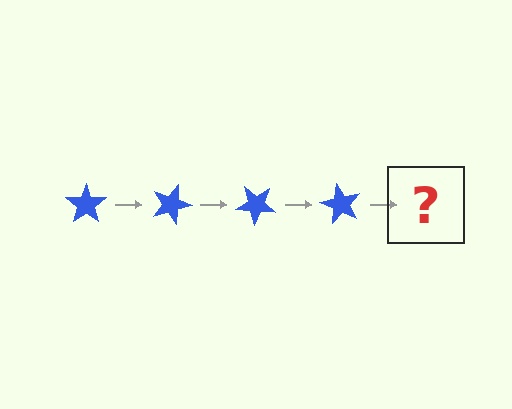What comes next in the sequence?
The next element should be a blue star rotated 80 degrees.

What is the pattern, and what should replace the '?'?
The pattern is that the star rotates 20 degrees each step. The '?' should be a blue star rotated 80 degrees.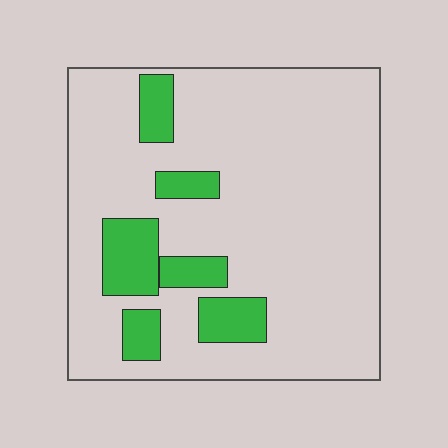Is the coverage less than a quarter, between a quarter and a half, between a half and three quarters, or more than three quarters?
Less than a quarter.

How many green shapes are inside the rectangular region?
6.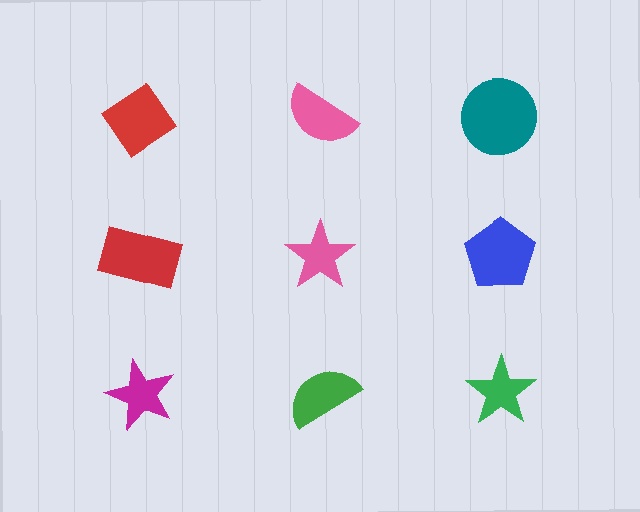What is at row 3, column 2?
A green semicircle.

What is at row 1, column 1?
A red diamond.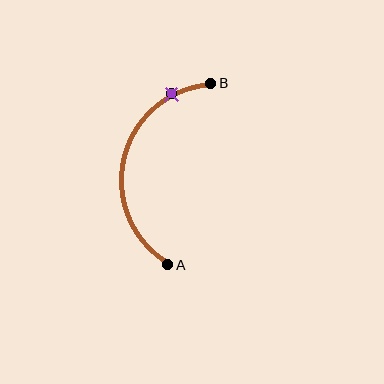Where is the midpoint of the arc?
The arc midpoint is the point on the curve farthest from the straight line joining A and B. It sits to the left of that line.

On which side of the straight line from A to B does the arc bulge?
The arc bulges to the left of the straight line connecting A and B.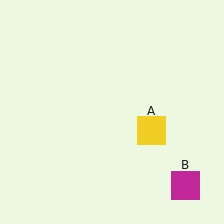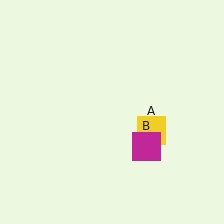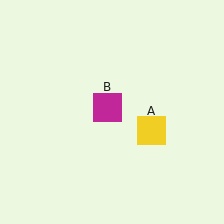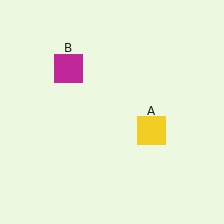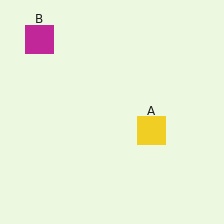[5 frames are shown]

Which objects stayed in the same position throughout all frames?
Yellow square (object A) remained stationary.